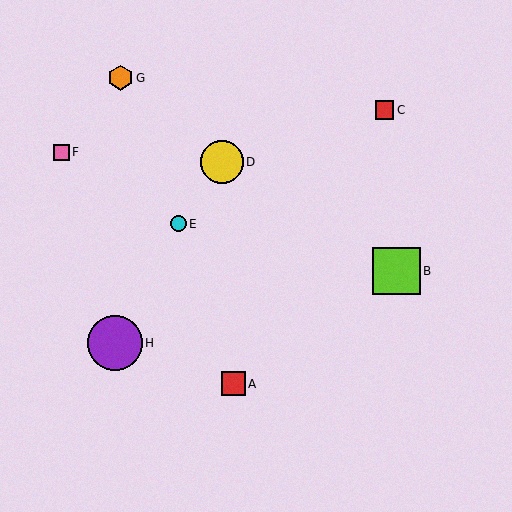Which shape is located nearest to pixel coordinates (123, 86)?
The orange hexagon (labeled G) at (120, 78) is nearest to that location.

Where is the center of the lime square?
The center of the lime square is at (397, 271).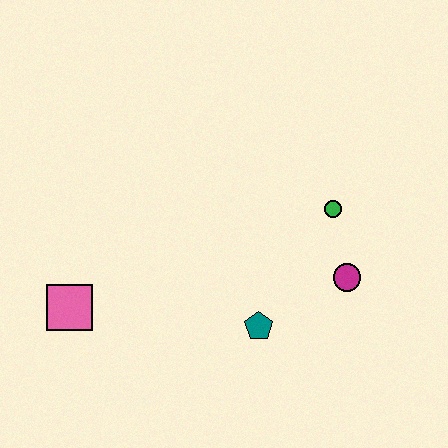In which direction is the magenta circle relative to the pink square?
The magenta circle is to the right of the pink square.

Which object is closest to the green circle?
The magenta circle is closest to the green circle.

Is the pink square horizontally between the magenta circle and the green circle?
No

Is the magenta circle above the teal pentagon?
Yes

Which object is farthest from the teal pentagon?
The pink square is farthest from the teal pentagon.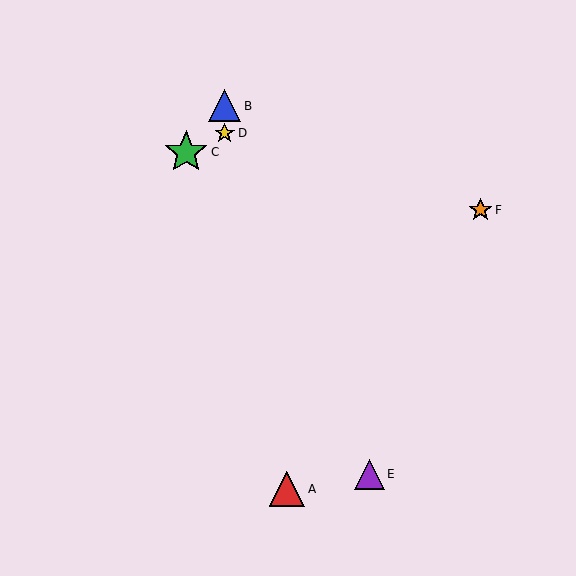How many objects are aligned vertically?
2 objects (B, D) are aligned vertically.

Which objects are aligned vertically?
Objects B, D are aligned vertically.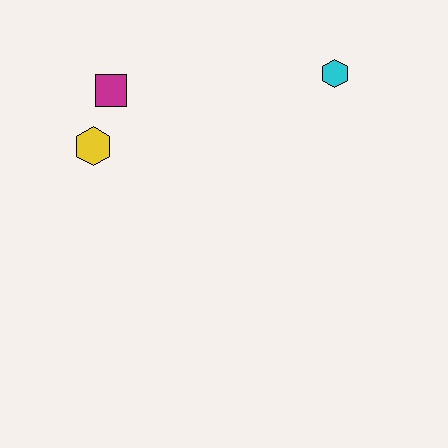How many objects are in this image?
There are 3 objects.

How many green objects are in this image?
There are no green objects.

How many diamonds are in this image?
There are no diamonds.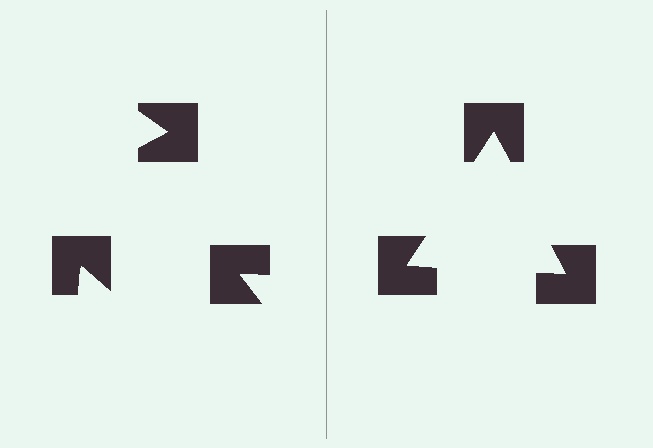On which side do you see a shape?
An illusory triangle appears on the right side. On the left side the wedge cuts are rotated, so no coherent shape forms.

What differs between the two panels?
The notched squares are positioned identically on both sides; only the wedge orientations differ. On the right they align to a triangle; on the left they are misaligned.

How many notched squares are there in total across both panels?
6 — 3 on each side.